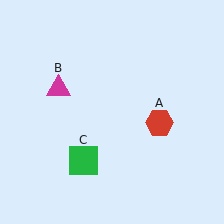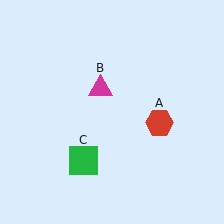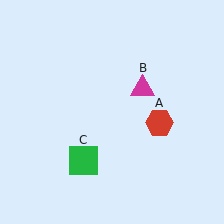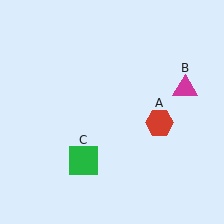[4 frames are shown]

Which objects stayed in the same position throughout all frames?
Red hexagon (object A) and green square (object C) remained stationary.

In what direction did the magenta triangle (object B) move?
The magenta triangle (object B) moved right.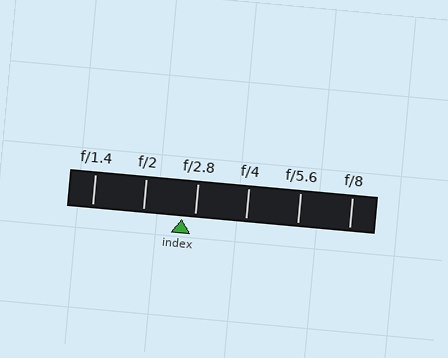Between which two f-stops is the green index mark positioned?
The index mark is between f/2 and f/2.8.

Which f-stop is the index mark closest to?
The index mark is closest to f/2.8.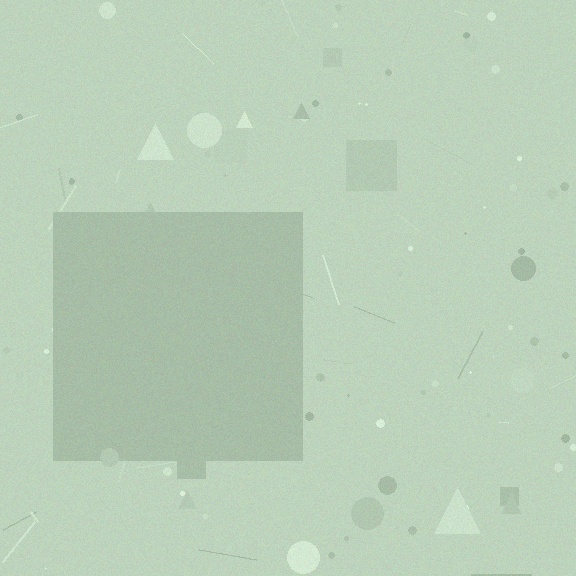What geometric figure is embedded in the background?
A square is embedded in the background.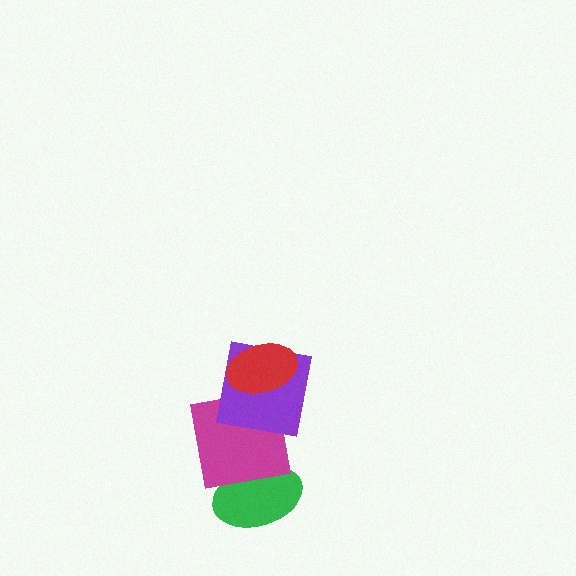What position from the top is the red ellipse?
The red ellipse is 1st from the top.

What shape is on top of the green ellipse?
The magenta square is on top of the green ellipse.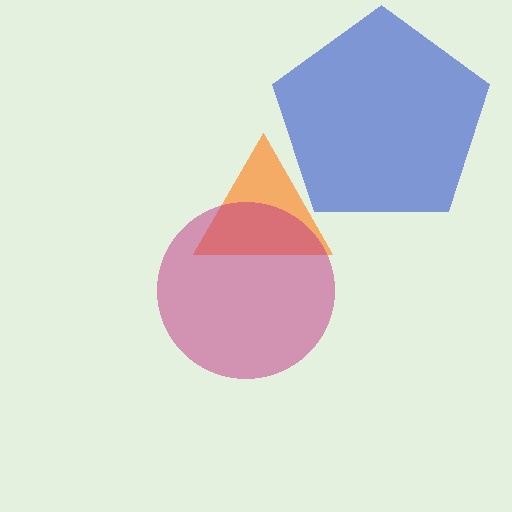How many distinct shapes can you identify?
There are 3 distinct shapes: a blue pentagon, an orange triangle, a magenta circle.